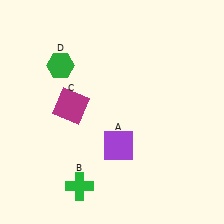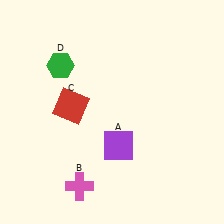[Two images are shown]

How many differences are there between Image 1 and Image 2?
There are 2 differences between the two images.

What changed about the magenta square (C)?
In Image 1, C is magenta. In Image 2, it changed to red.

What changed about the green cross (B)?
In Image 1, B is green. In Image 2, it changed to pink.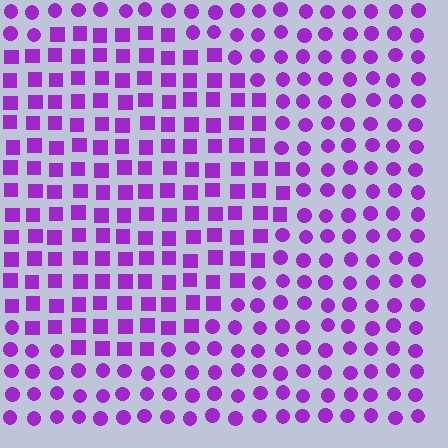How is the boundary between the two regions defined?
The boundary is defined by a change in element shape: squares inside vs. circles outside. All elements share the same color and spacing.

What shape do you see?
I see a circle.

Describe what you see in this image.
The image is filled with small purple elements arranged in a uniform grid. A circle-shaped region contains squares, while the surrounding area contains circles. The boundary is defined purely by the change in element shape.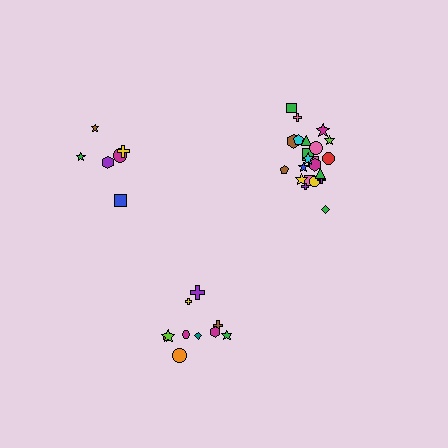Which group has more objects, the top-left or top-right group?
The top-right group.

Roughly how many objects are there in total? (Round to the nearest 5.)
Roughly 40 objects in total.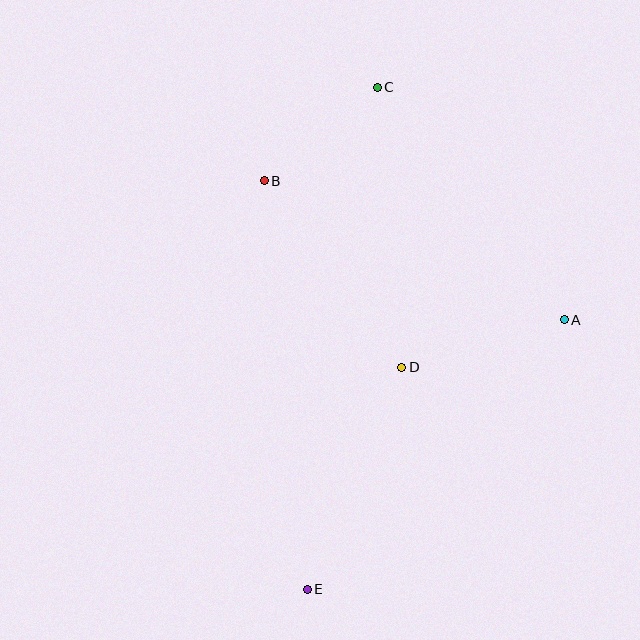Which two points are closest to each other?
Points B and C are closest to each other.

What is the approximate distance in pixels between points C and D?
The distance between C and D is approximately 281 pixels.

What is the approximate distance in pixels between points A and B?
The distance between A and B is approximately 331 pixels.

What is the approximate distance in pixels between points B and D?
The distance between B and D is approximately 231 pixels.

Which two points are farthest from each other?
Points C and E are farthest from each other.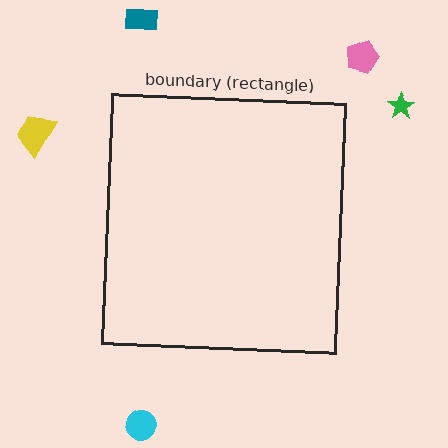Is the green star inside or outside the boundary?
Outside.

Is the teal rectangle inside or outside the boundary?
Outside.